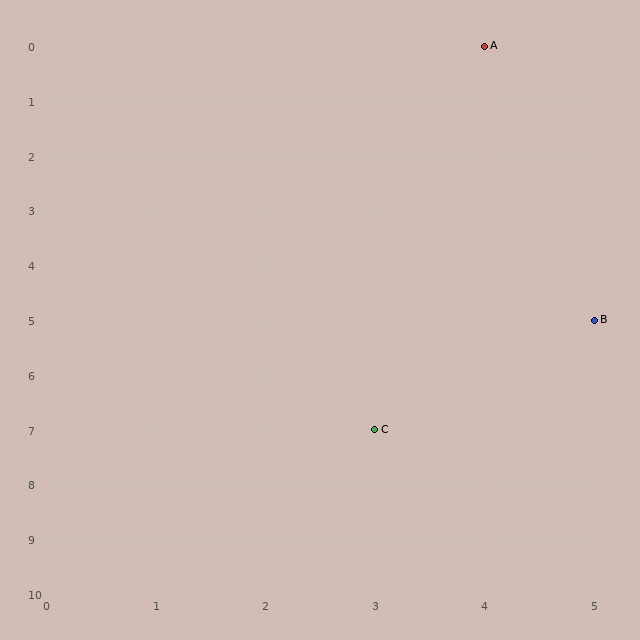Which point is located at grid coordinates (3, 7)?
Point C is at (3, 7).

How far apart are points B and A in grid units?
Points B and A are 1 column and 5 rows apart (about 5.1 grid units diagonally).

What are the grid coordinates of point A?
Point A is at grid coordinates (4, 0).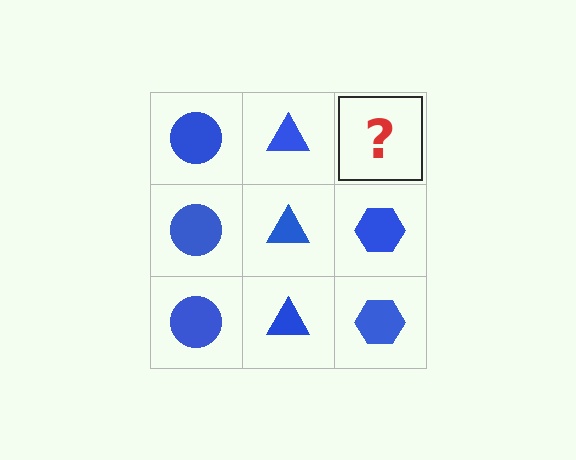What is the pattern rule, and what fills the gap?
The rule is that each column has a consistent shape. The gap should be filled with a blue hexagon.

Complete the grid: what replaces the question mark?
The question mark should be replaced with a blue hexagon.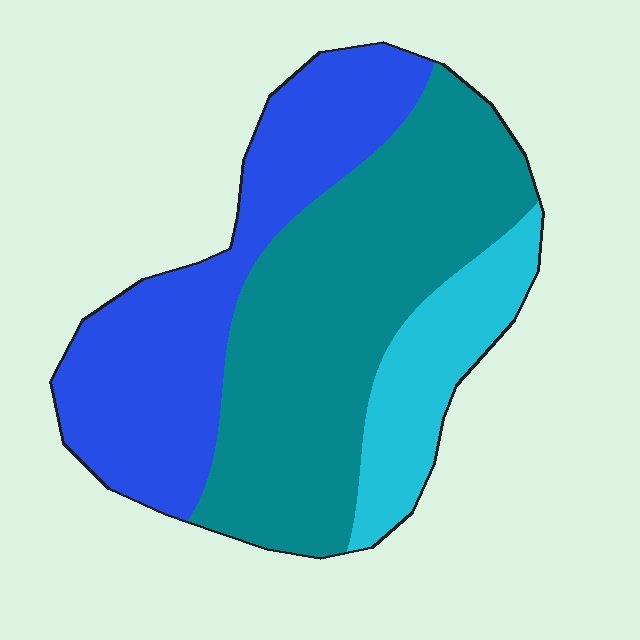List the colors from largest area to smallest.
From largest to smallest: teal, blue, cyan.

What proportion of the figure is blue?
Blue covers about 35% of the figure.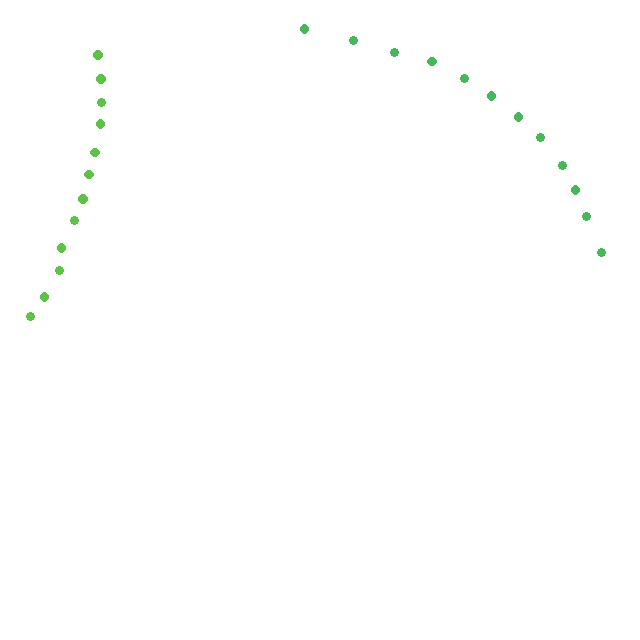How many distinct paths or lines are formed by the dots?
There are 2 distinct paths.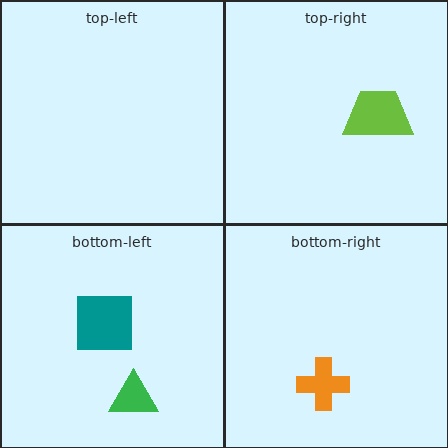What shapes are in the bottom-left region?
The green triangle, the teal square.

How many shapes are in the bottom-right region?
1.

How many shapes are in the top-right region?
1.